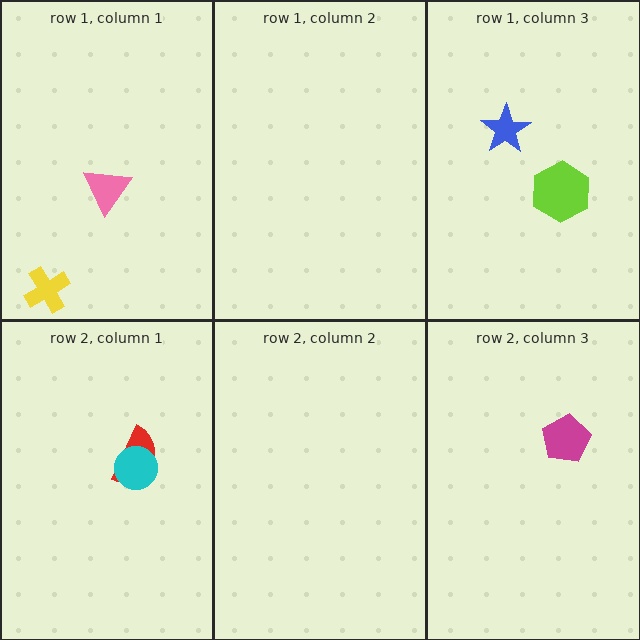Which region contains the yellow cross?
The row 1, column 1 region.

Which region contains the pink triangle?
The row 1, column 1 region.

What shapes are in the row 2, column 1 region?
The red semicircle, the cyan circle.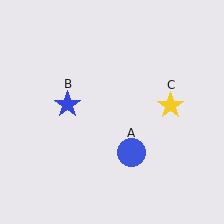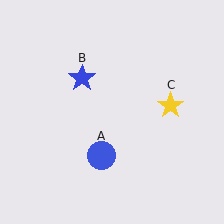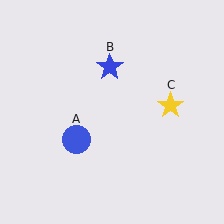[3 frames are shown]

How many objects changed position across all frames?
2 objects changed position: blue circle (object A), blue star (object B).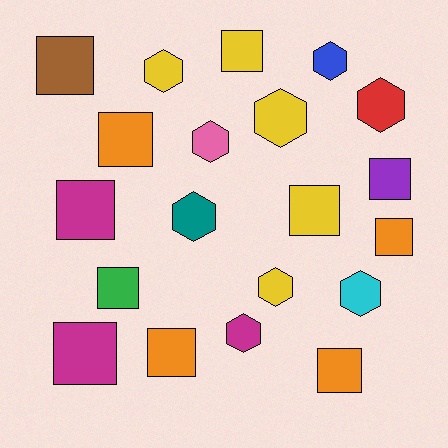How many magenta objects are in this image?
There are 3 magenta objects.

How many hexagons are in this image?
There are 9 hexagons.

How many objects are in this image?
There are 20 objects.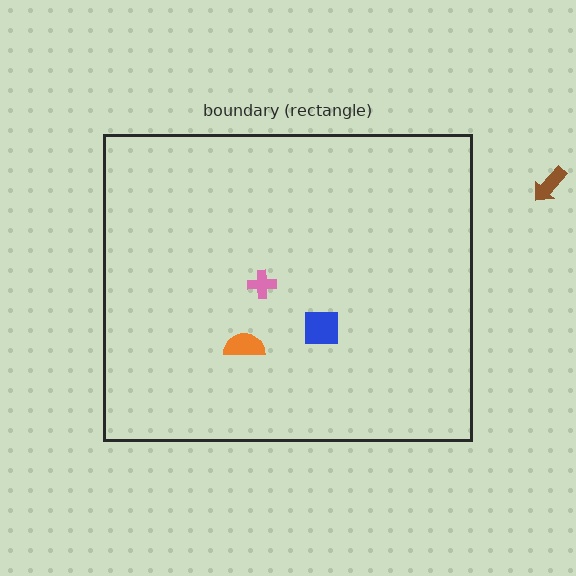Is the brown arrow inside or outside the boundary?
Outside.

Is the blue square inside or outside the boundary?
Inside.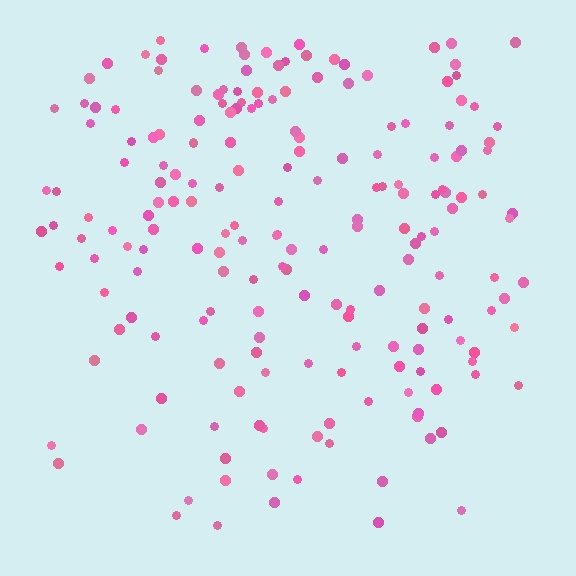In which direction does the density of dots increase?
From bottom to top, with the top side densest.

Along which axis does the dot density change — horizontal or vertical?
Vertical.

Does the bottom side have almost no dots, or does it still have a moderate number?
Still a moderate number, just noticeably fewer than the top.